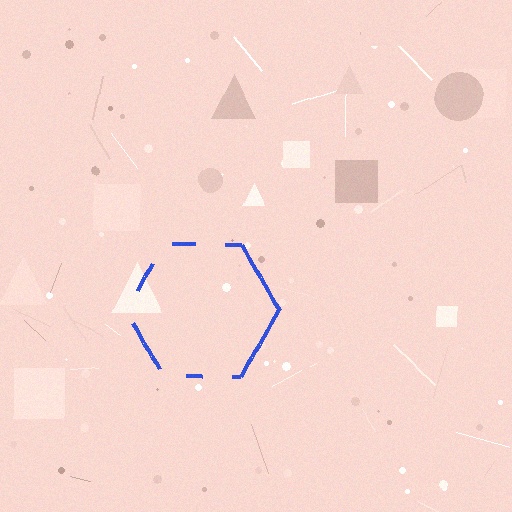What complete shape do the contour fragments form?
The contour fragments form a hexagon.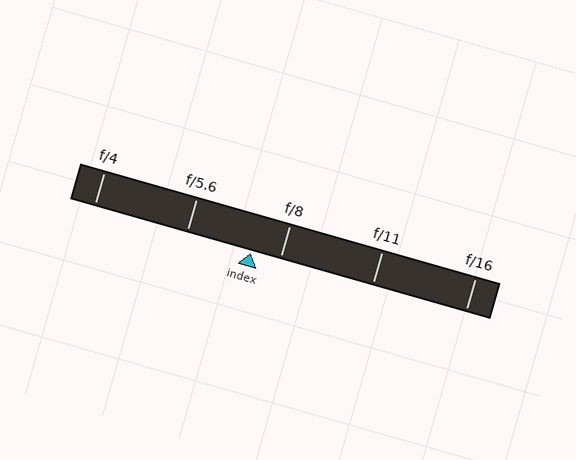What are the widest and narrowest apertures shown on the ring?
The widest aperture shown is f/4 and the narrowest is f/16.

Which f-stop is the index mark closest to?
The index mark is closest to f/8.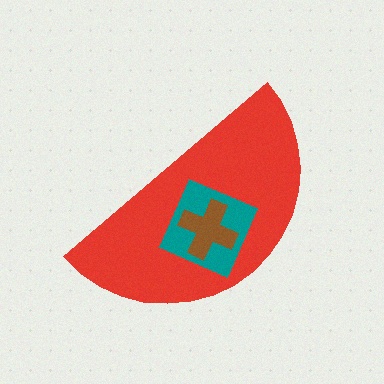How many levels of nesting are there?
3.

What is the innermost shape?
The brown cross.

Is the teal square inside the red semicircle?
Yes.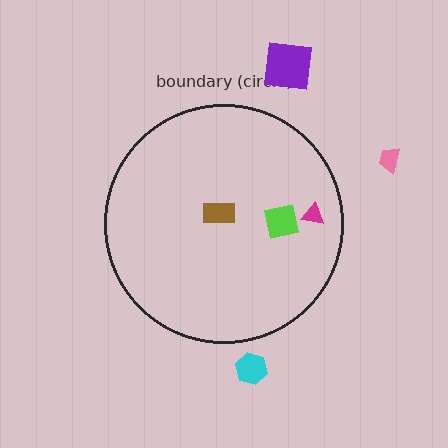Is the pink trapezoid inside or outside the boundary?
Outside.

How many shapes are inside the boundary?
3 inside, 3 outside.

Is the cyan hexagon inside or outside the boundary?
Outside.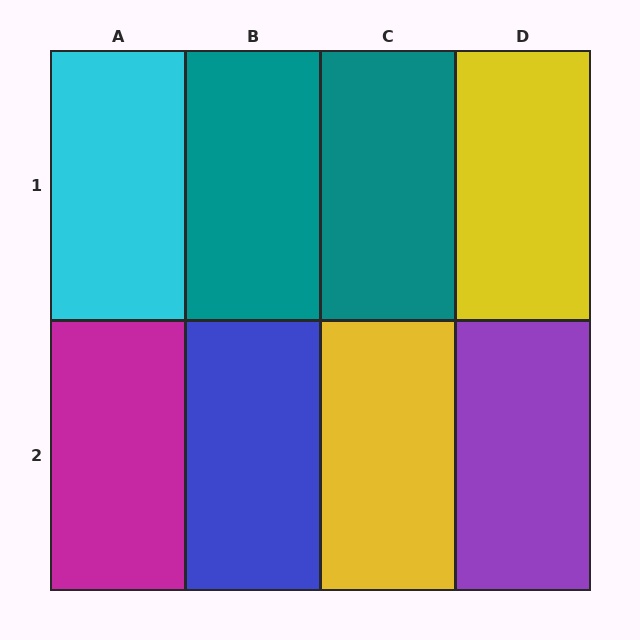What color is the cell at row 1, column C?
Teal.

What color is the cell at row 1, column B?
Teal.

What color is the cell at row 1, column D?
Yellow.